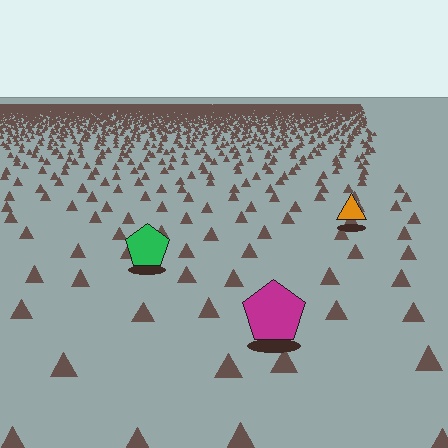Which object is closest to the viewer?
The magenta pentagon is closest. The texture marks near it are larger and more spread out.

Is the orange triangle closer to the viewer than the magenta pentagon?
No. The magenta pentagon is closer — you can tell from the texture gradient: the ground texture is coarser near it.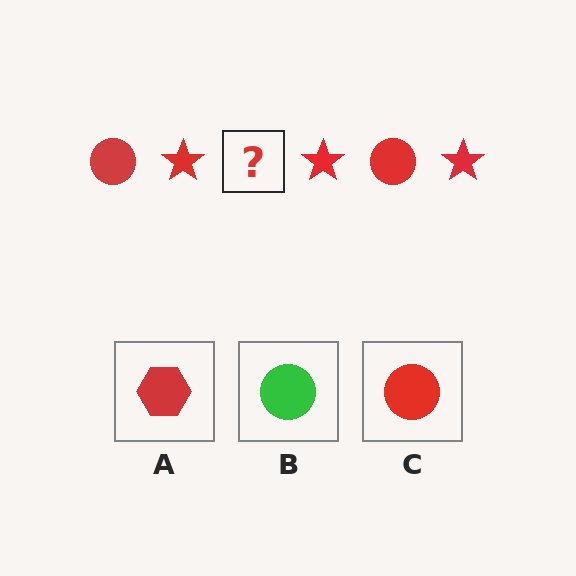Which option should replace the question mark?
Option C.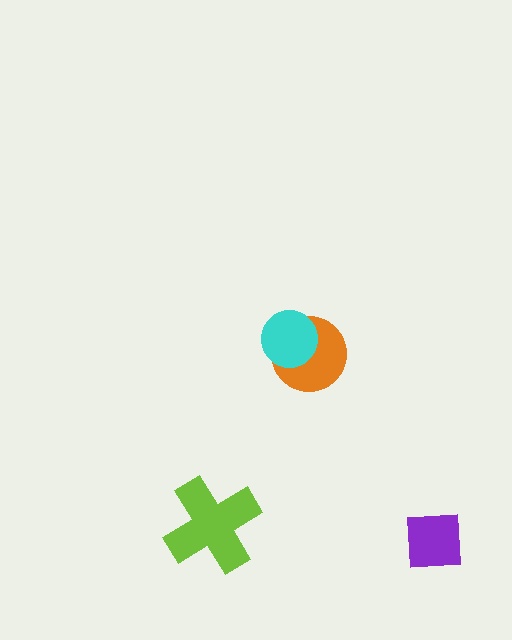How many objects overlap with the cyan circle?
1 object overlaps with the cyan circle.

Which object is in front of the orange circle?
The cyan circle is in front of the orange circle.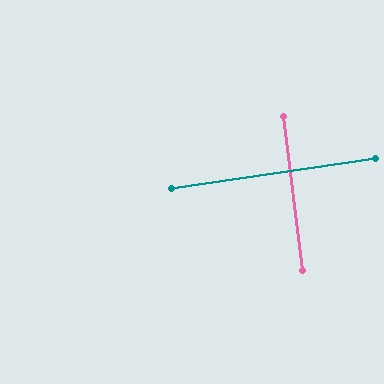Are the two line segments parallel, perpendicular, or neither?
Perpendicular — they meet at approximately 88°.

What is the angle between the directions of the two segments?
Approximately 88 degrees.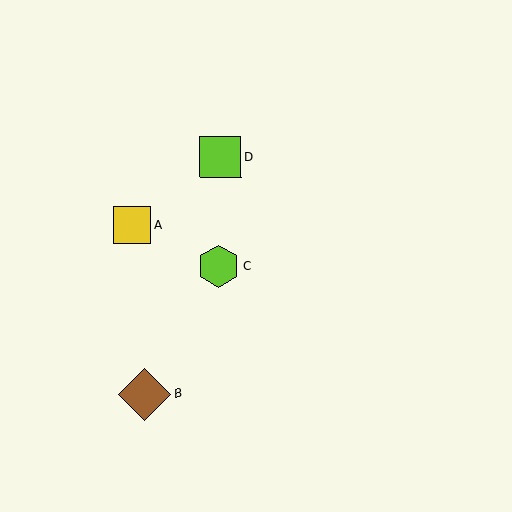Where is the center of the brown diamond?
The center of the brown diamond is at (145, 394).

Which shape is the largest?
The brown diamond (labeled B) is the largest.